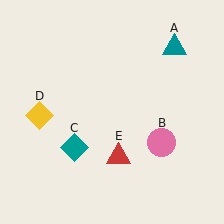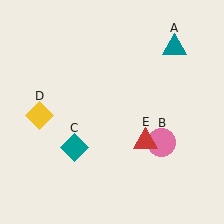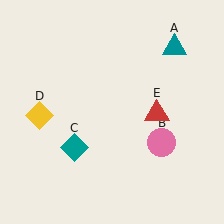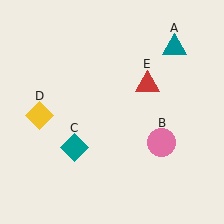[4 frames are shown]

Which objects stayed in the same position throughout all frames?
Teal triangle (object A) and pink circle (object B) and teal diamond (object C) and yellow diamond (object D) remained stationary.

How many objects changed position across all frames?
1 object changed position: red triangle (object E).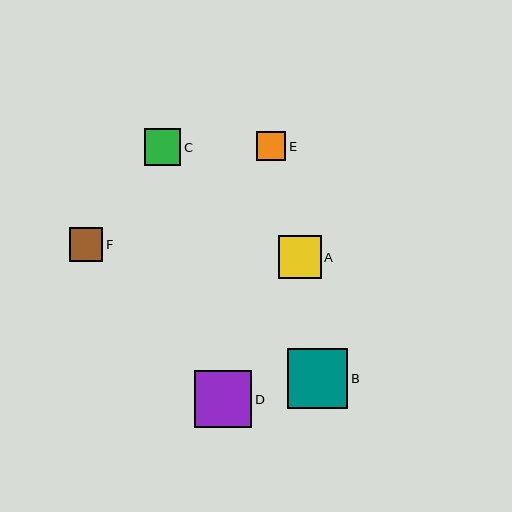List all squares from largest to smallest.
From largest to smallest: B, D, A, C, F, E.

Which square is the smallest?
Square E is the smallest with a size of approximately 30 pixels.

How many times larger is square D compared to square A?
Square D is approximately 1.3 times the size of square A.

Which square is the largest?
Square B is the largest with a size of approximately 60 pixels.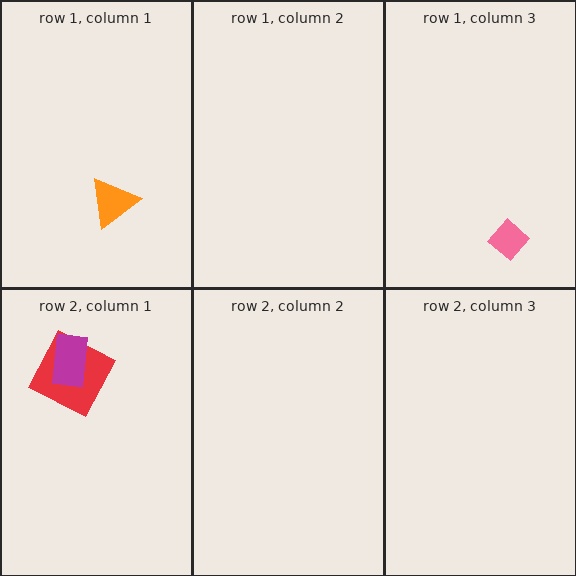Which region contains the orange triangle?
The row 1, column 1 region.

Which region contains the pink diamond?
The row 1, column 3 region.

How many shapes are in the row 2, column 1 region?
2.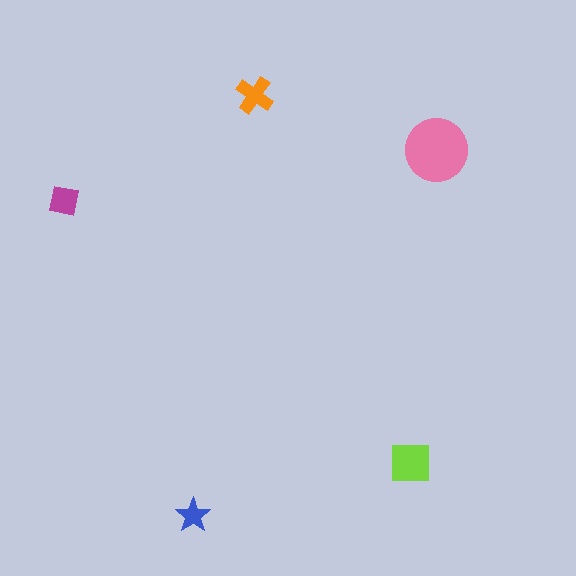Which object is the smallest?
The blue star.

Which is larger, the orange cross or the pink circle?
The pink circle.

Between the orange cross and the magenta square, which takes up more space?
The orange cross.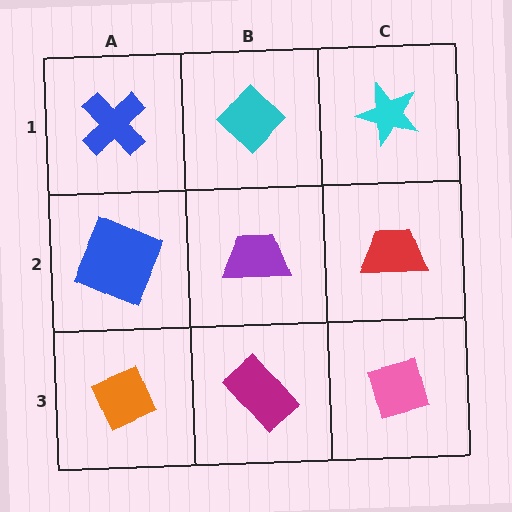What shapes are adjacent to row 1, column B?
A purple trapezoid (row 2, column B), a blue cross (row 1, column A), a cyan star (row 1, column C).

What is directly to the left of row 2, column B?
A blue square.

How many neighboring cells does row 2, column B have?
4.